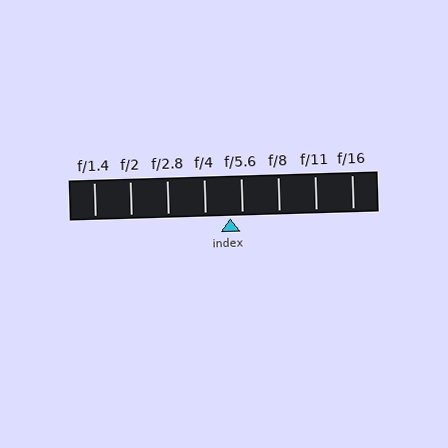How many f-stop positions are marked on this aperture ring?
There are 8 f-stop positions marked.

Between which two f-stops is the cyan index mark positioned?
The index mark is between f/4 and f/5.6.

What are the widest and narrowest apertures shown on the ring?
The widest aperture shown is f/1.4 and the narrowest is f/16.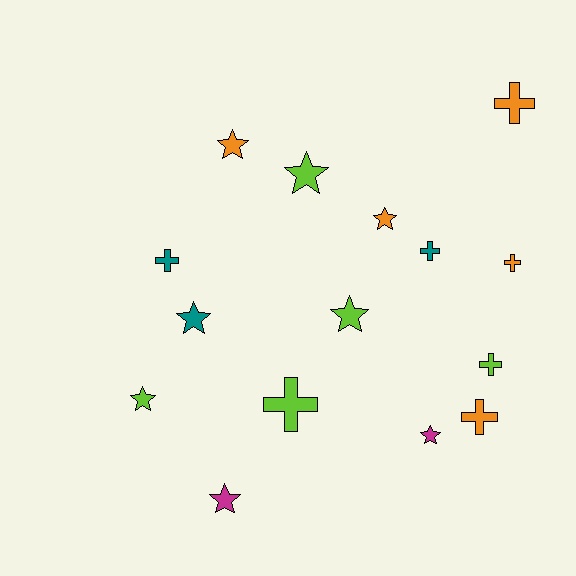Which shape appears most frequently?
Star, with 8 objects.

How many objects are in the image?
There are 15 objects.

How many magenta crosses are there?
There are no magenta crosses.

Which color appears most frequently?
Lime, with 5 objects.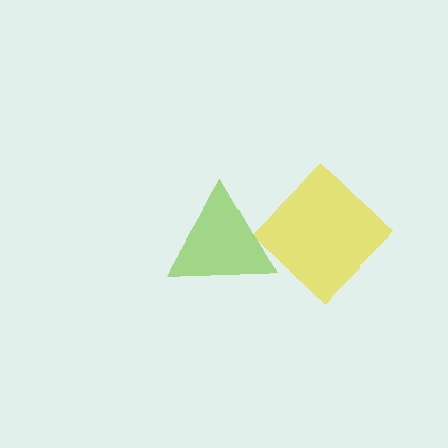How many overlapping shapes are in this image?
There are 2 overlapping shapes in the image.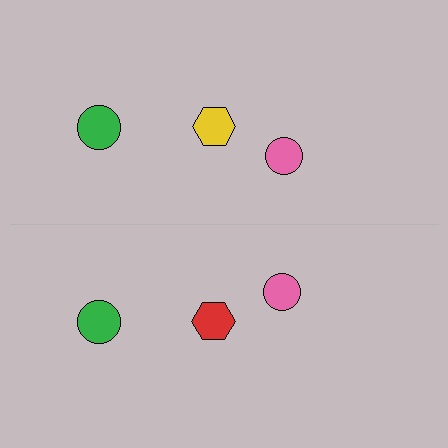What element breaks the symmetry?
The red hexagon on the bottom side breaks the symmetry — its mirror counterpart is yellow.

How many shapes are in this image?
There are 6 shapes in this image.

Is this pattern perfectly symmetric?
No, the pattern is not perfectly symmetric. The red hexagon on the bottom side breaks the symmetry — its mirror counterpart is yellow.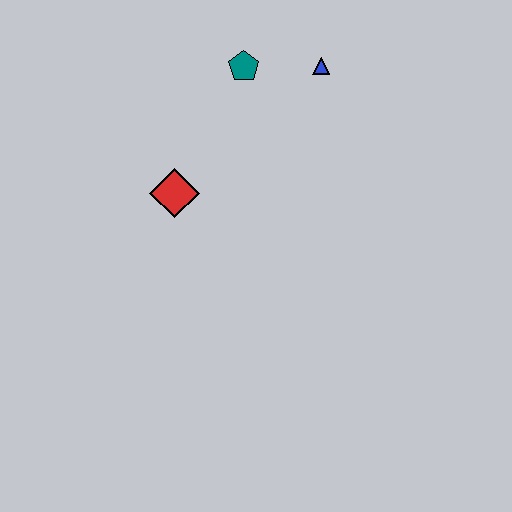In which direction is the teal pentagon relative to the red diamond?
The teal pentagon is above the red diamond.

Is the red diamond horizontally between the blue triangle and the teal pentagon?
No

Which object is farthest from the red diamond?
The blue triangle is farthest from the red diamond.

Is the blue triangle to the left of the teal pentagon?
No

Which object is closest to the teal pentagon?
The blue triangle is closest to the teal pentagon.